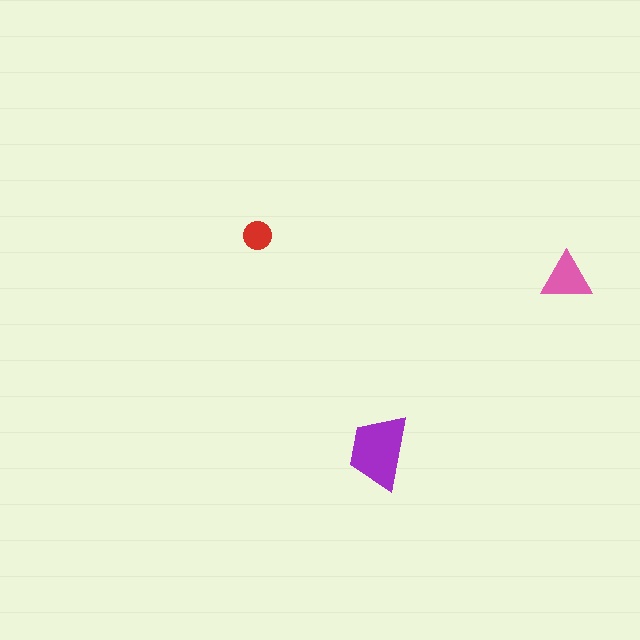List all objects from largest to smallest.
The purple trapezoid, the pink triangle, the red circle.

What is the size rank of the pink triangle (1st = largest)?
2nd.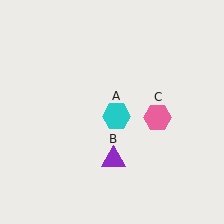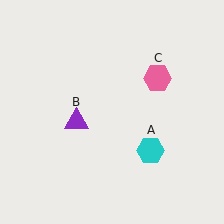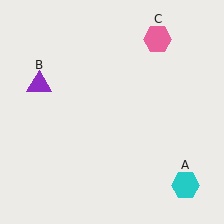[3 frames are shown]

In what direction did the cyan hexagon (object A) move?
The cyan hexagon (object A) moved down and to the right.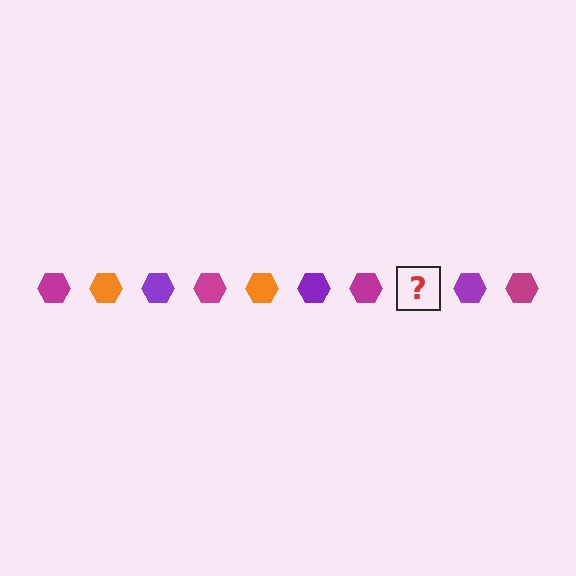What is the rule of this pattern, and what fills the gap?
The rule is that the pattern cycles through magenta, orange, purple hexagons. The gap should be filled with an orange hexagon.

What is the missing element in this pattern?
The missing element is an orange hexagon.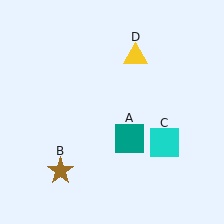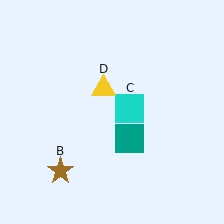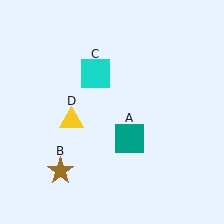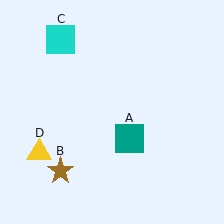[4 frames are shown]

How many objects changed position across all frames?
2 objects changed position: cyan square (object C), yellow triangle (object D).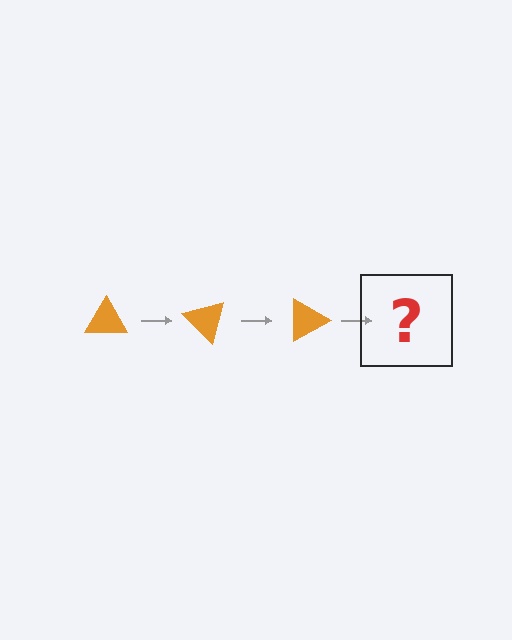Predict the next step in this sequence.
The next step is an orange triangle rotated 135 degrees.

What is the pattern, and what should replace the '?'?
The pattern is that the triangle rotates 45 degrees each step. The '?' should be an orange triangle rotated 135 degrees.